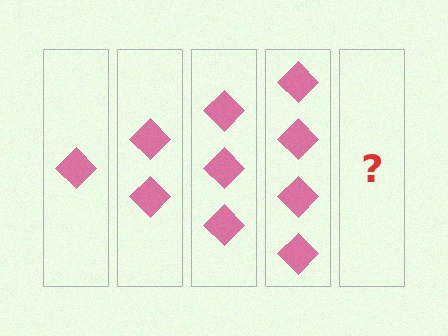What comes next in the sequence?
The next element should be 5 diamonds.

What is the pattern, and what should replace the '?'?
The pattern is that each step adds one more diamond. The '?' should be 5 diamonds.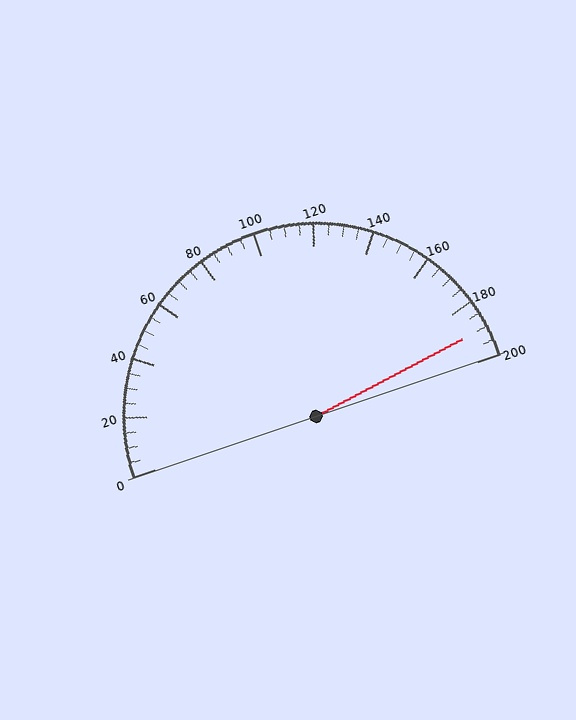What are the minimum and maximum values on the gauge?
The gauge ranges from 0 to 200.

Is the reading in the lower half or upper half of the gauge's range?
The reading is in the upper half of the range (0 to 200).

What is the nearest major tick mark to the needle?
The nearest major tick mark is 200.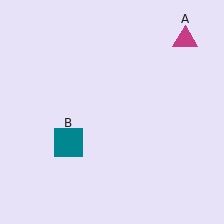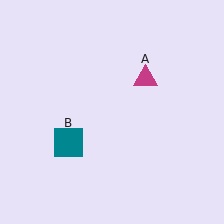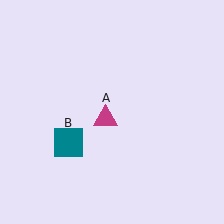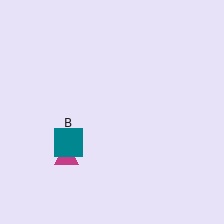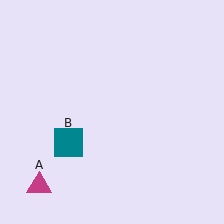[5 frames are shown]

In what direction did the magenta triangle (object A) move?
The magenta triangle (object A) moved down and to the left.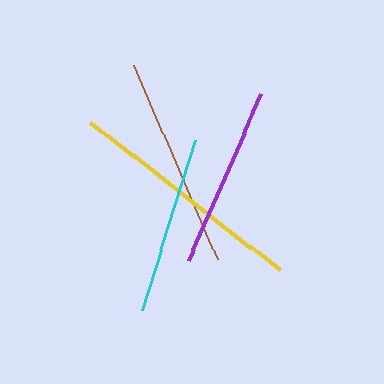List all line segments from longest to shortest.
From longest to shortest: yellow, brown, purple, cyan.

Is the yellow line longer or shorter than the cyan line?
The yellow line is longer than the cyan line.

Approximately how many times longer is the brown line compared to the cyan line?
The brown line is approximately 1.2 times the length of the cyan line.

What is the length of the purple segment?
The purple segment is approximately 182 pixels long.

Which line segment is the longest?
The yellow line is the longest at approximately 240 pixels.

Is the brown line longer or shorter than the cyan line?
The brown line is longer than the cyan line.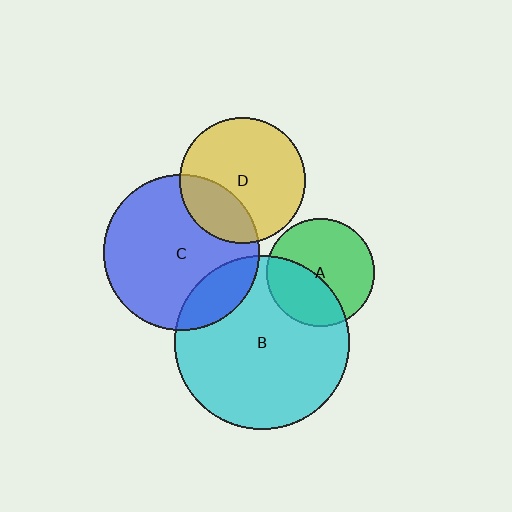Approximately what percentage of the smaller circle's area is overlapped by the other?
Approximately 25%.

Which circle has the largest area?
Circle B (cyan).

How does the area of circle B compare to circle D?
Approximately 1.9 times.